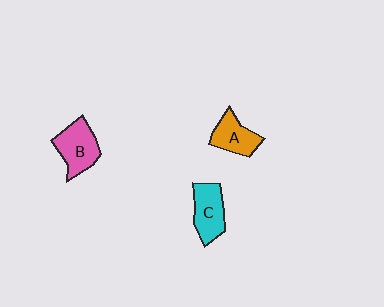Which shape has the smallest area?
Shape A (orange).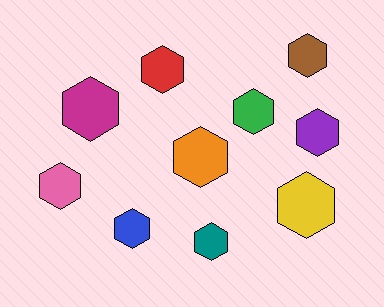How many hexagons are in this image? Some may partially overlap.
There are 10 hexagons.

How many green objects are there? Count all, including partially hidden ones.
There is 1 green object.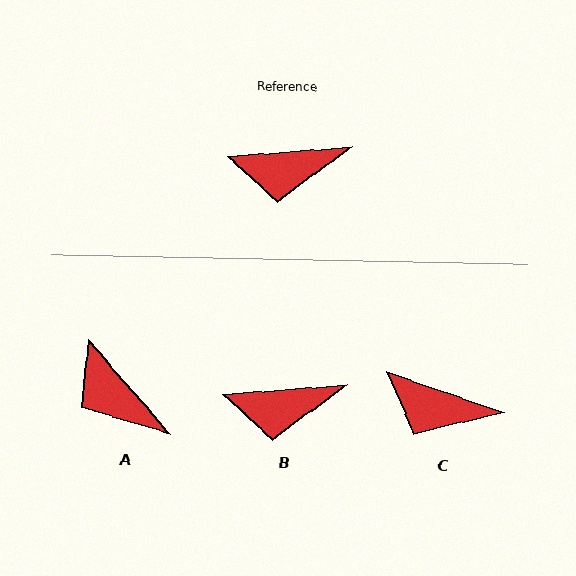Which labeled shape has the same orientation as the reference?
B.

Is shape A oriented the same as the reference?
No, it is off by about 54 degrees.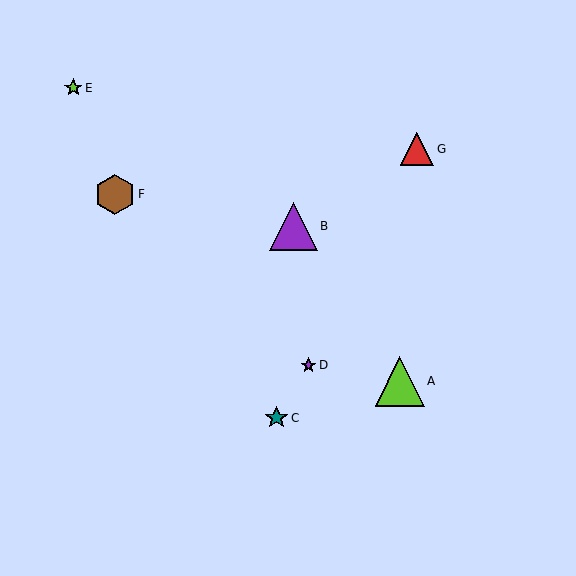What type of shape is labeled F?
Shape F is a brown hexagon.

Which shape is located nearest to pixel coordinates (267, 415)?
The teal star (labeled C) at (276, 418) is nearest to that location.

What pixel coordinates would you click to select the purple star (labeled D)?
Click at (309, 365) to select the purple star D.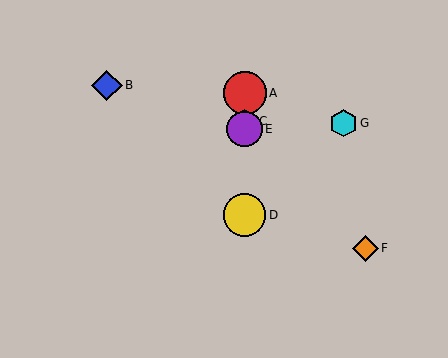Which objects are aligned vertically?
Objects A, C, D, E are aligned vertically.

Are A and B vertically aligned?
No, A is at x≈245 and B is at x≈107.